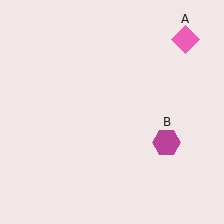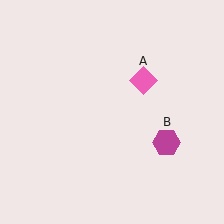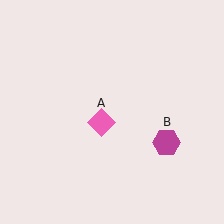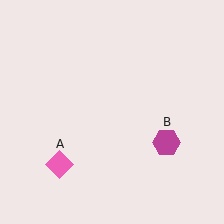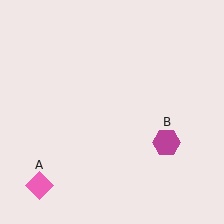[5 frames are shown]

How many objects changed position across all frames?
1 object changed position: pink diamond (object A).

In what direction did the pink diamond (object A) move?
The pink diamond (object A) moved down and to the left.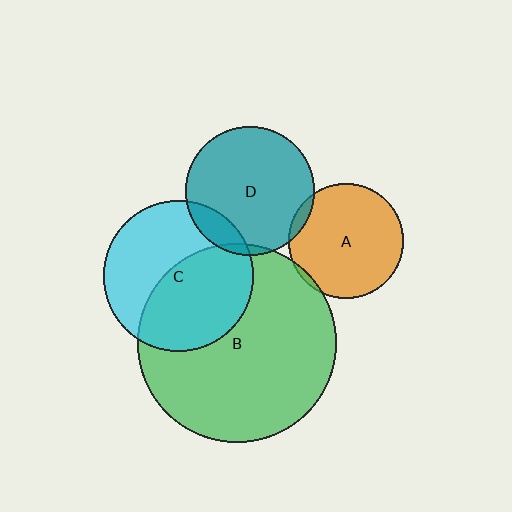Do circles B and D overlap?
Yes.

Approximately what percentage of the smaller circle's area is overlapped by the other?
Approximately 5%.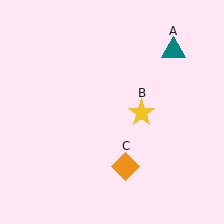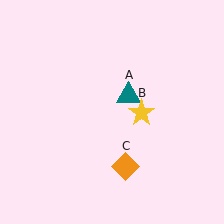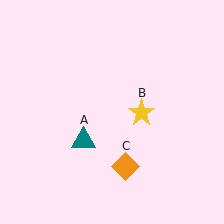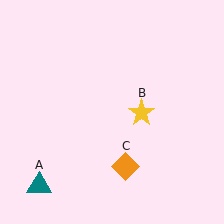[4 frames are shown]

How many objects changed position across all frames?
1 object changed position: teal triangle (object A).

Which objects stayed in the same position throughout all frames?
Yellow star (object B) and orange diamond (object C) remained stationary.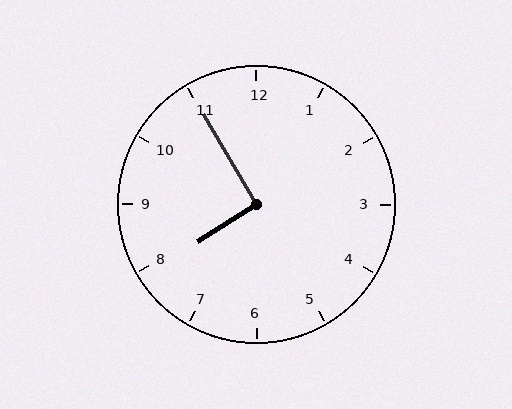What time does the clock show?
7:55.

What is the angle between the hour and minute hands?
Approximately 92 degrees.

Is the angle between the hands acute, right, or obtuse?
It is right.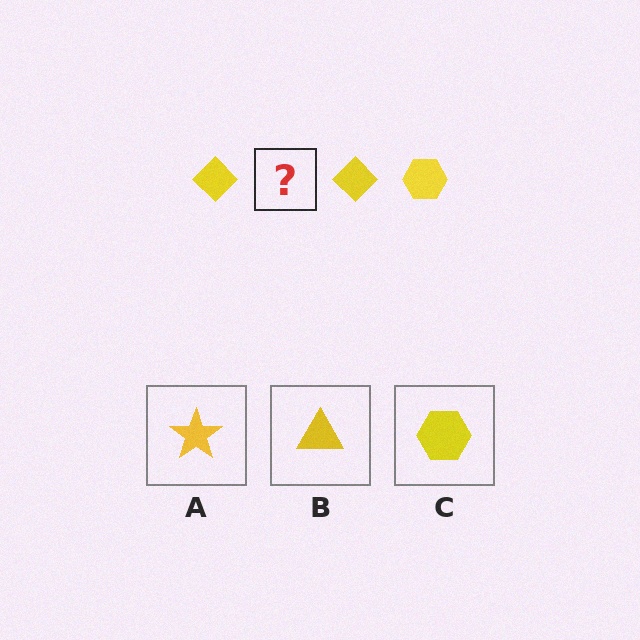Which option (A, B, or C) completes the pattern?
C.